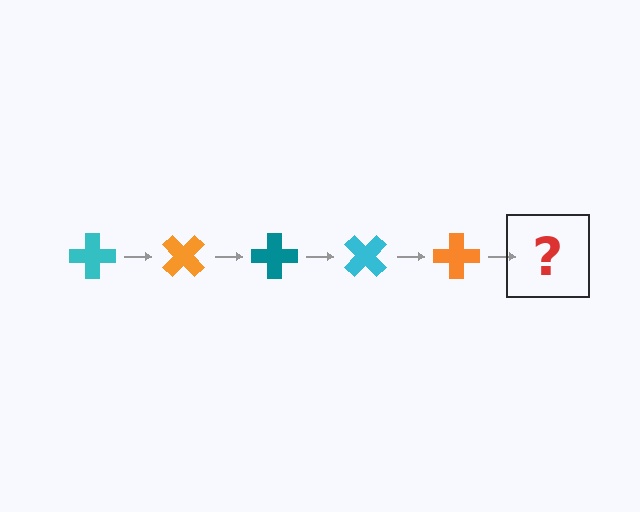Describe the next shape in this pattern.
It should be a teal cross, rotated 225 degrees from the start.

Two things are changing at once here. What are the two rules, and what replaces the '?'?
The two rules are that it rotates 45 degrees each step and the color cycles through cyan, orange, and teal. The '?' should be a teal cross, rotated 225 degrees from the start.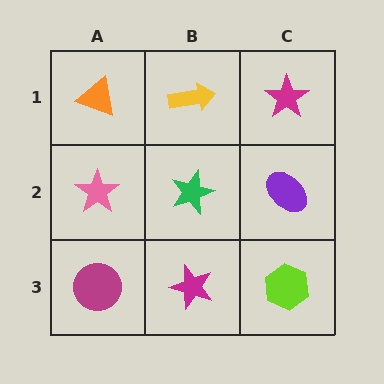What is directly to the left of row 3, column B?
A magenta circle.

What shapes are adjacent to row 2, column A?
An orange triangle (row 1, column A), a magenta circle (row 3, column A), a green star (row 2, column B).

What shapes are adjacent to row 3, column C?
A purple ellipse (row 2, column C), a magenta star (row 3, column B).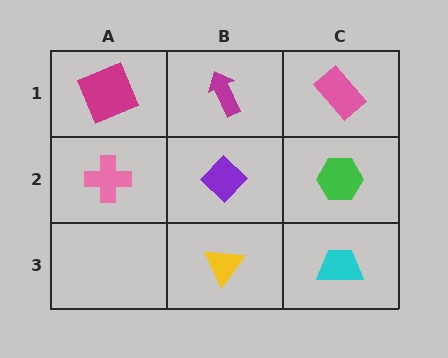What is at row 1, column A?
A magenta square.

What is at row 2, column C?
A green hexagon.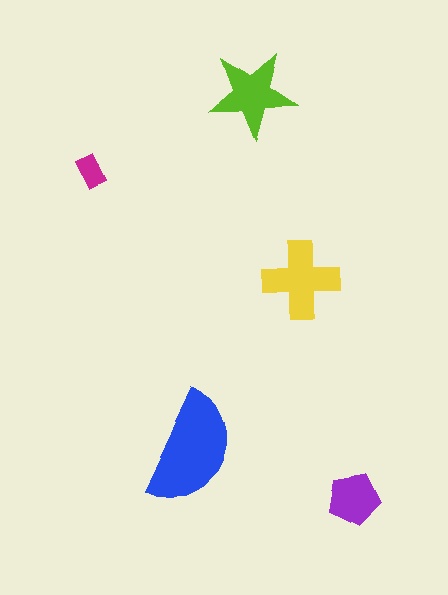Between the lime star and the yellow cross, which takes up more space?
The yellow cross.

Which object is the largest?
The blue semicircle.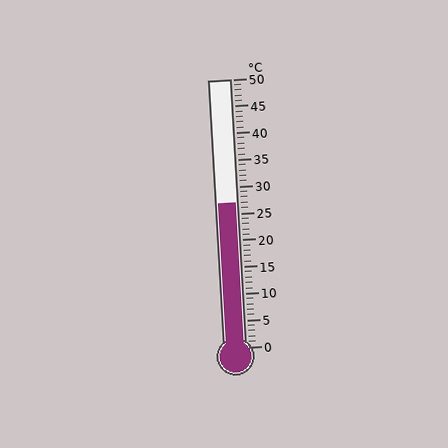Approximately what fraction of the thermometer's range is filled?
The thermometer is filled to approximately 55% of its range.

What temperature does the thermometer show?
The thermometer shows approximately 27°C.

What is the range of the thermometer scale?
The thermometer scale ranges from 0°C to 50°C.